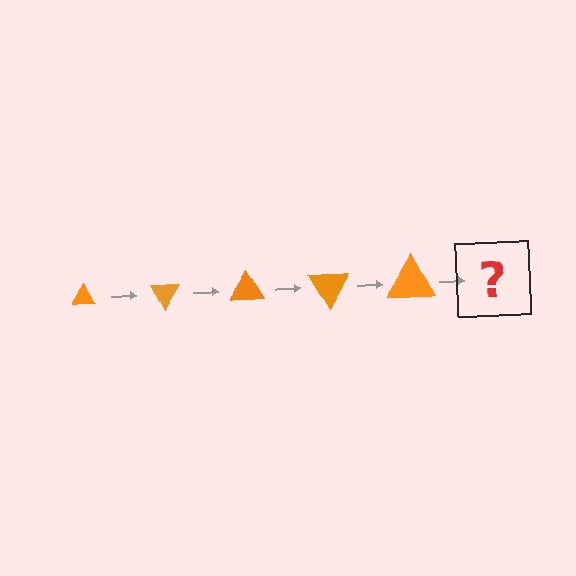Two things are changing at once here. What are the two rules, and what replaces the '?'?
The two rules are that the triangle grows larger each step and it rotates 60 degrees each step. The '?' should be a triangle, larger than the previous one and rotated 300 degrees from the start.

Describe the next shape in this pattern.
It should be a triangle, larger than the previous one and rotated 300 degrees from the start.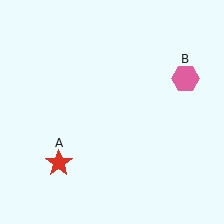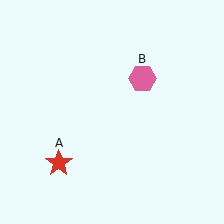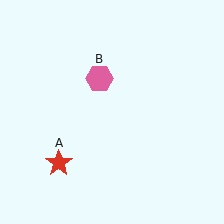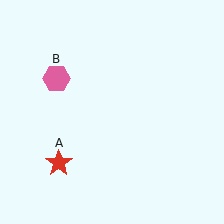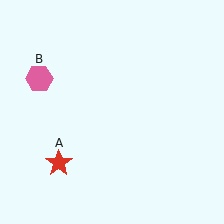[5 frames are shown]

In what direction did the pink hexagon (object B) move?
The pink hexagon (object B) moved left.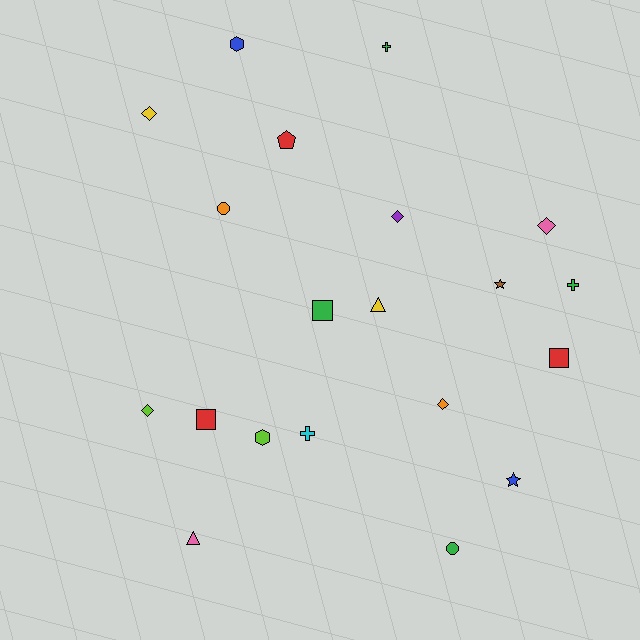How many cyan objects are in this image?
There is 1 cyan object.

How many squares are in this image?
There are 3 squares.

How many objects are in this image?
There are 20 objects.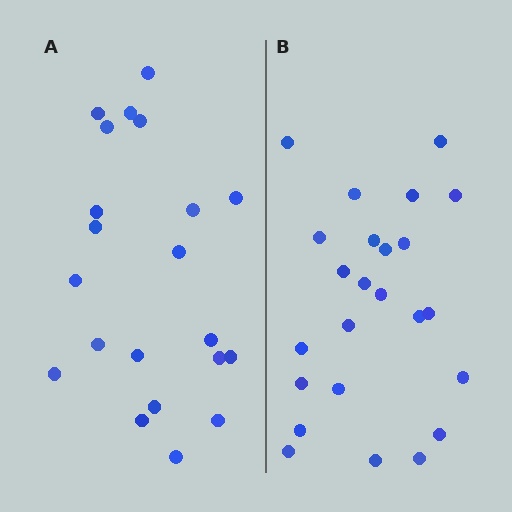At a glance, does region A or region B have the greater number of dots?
Region B (the right region) has more dots.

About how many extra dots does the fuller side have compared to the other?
Region B has just a few more — roughly 2 or 3 more dots than region A.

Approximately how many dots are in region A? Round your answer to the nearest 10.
About 20 dots. (The exact count is 21, which rounds to 20.)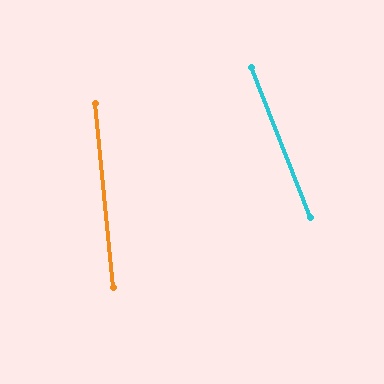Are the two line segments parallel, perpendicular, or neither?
Neither parallel nor perpendicular — they differ by about 16°.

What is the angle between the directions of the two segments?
Approximately 16 degrees.